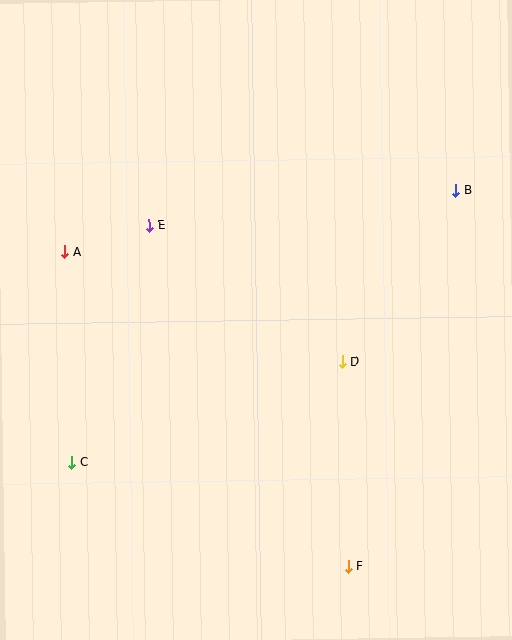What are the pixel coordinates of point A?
Point A is at (64, 251).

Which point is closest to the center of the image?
Point D at (342, 361) is closest to the center.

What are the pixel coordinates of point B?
Point B is at (456, 190).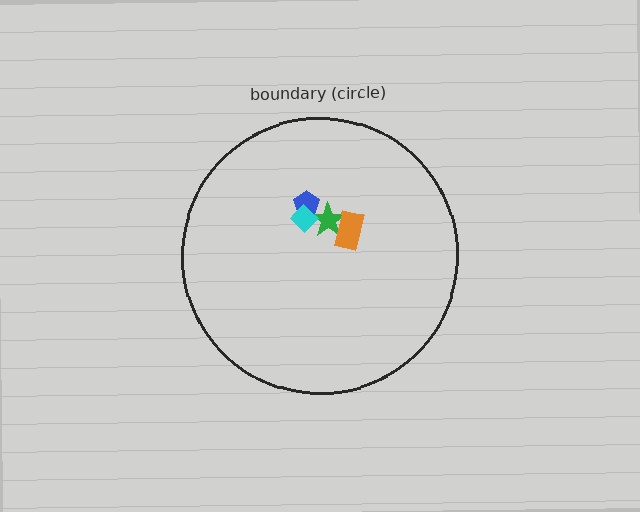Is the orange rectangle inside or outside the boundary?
Inside.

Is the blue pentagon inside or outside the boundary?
Inside.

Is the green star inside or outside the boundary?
Inside.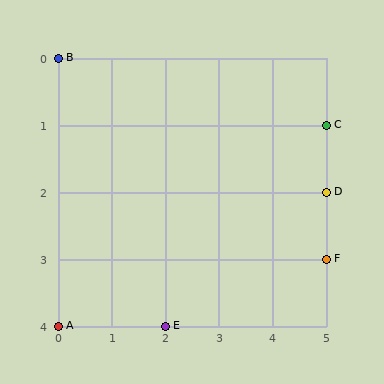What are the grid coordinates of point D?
Point D is at grid coordinates (5, 2).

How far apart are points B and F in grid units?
Points B and F are 5 columns and 3 rows apart (about 5.8 grid units diagonally).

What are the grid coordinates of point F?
Point F is at grid coordinates (5, 3).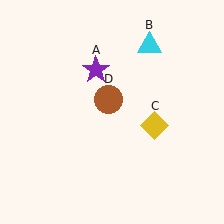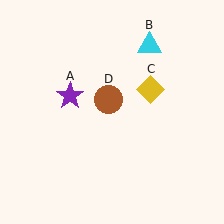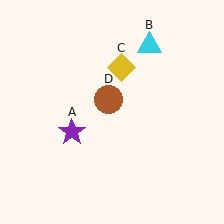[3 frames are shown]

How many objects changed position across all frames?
2 objects changed position: purple star (object A), yellow diamond (object C).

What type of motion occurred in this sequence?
The purple star (object A), yellow diamond (object C) rotated counterclockwise around the center of the scene.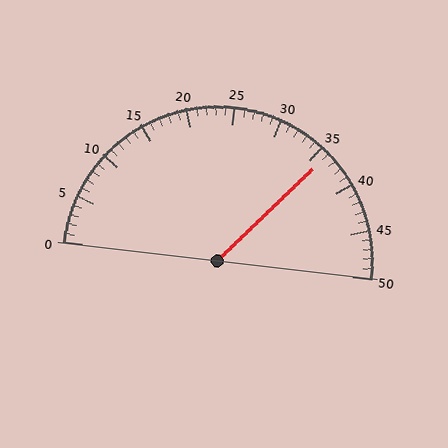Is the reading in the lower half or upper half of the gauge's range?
The reading is in the upper half of the range (0 to 50).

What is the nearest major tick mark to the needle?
The nearest major tick mark is 35.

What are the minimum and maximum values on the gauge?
The gauge ranges from 0 to 50.